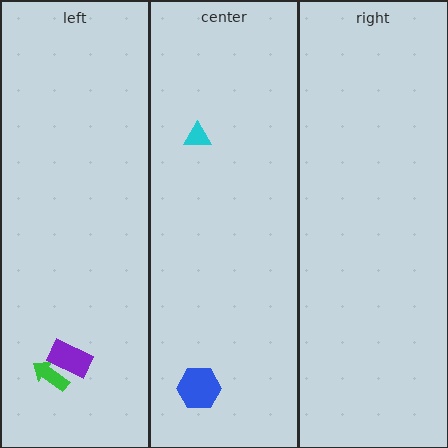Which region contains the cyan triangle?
The center region.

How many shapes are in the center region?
2.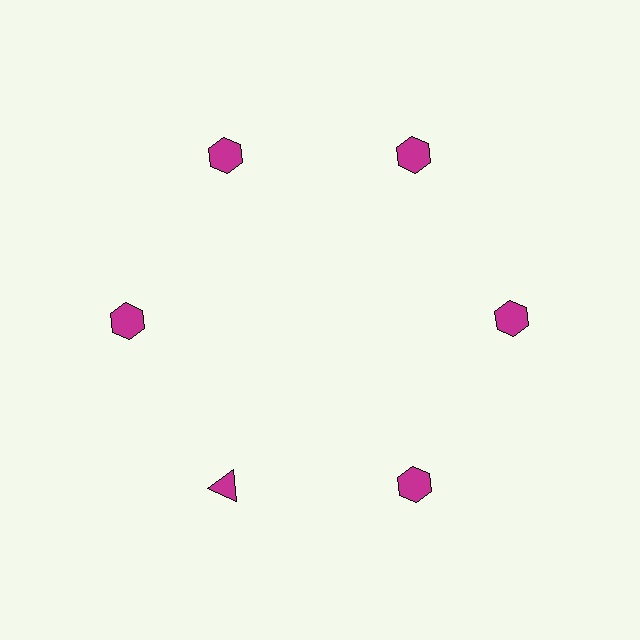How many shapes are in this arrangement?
There are 6 shapes arranged in a ring pattern.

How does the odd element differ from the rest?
It has a different shape: triangle instead of hexagon.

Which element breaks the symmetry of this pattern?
The magenta triangle at roughly the 7 o'clock position breaks the symmetry. All other shapes are magenta hexagons.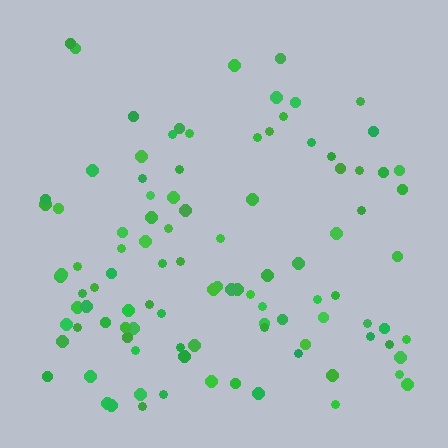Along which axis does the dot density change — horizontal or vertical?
Vertical.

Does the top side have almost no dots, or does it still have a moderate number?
Still a moderate number, just noticeably fewer than the bottom.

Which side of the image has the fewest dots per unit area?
The top.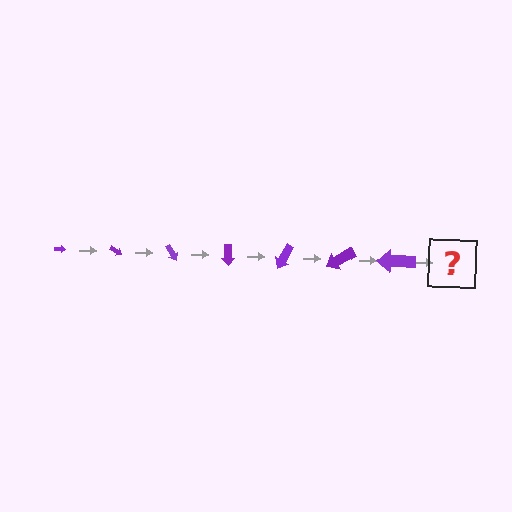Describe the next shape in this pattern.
It should be an arrow, larger than the previous one and rotated 210 degrees from the start.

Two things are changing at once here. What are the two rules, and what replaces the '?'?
The two rules are that the arrow grows larger each step and it rotates 30 degrees each step. The '?' should be an arrow, larger than the previous one and rotated 210 degrees from the start.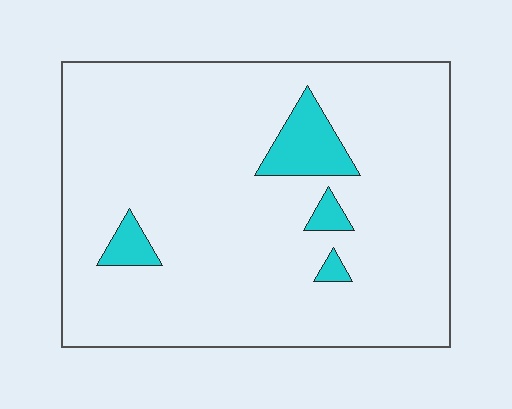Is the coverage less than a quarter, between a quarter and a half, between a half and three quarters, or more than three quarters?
Less than a quarter.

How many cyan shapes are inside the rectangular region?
4.